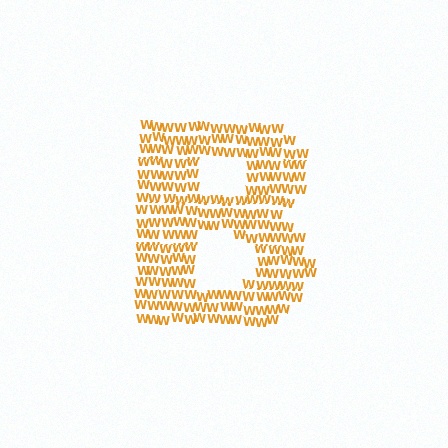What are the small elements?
The small elements are letter W's.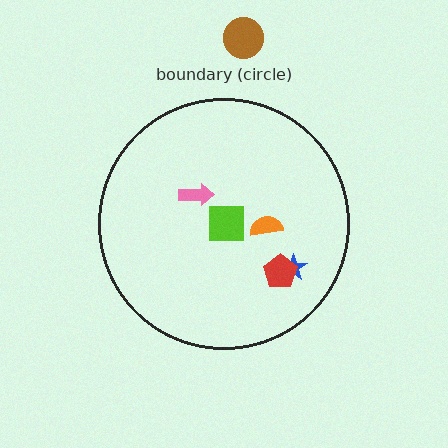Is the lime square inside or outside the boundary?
Inside.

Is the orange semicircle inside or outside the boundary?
Inside.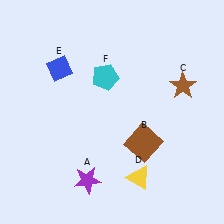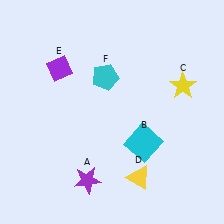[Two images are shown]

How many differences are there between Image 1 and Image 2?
There are 3 differences between the two images.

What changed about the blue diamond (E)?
In Image 1, E is blue. In Image 2, it changed to purple.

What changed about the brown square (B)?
In Image 1, B is brown. In Image 2, it changed to cyan.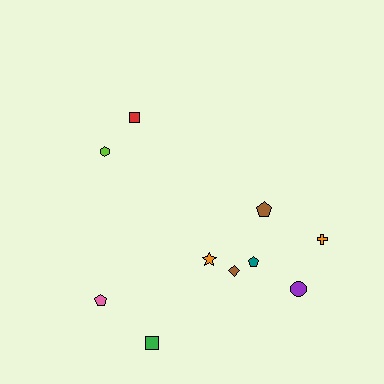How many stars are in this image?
There is 1 star.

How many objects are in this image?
There are 10 objects.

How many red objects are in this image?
There is 1 red object.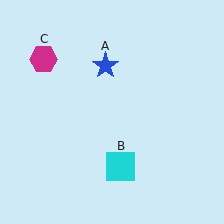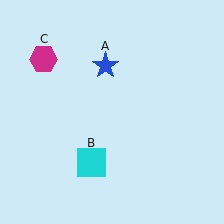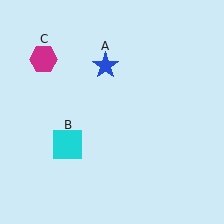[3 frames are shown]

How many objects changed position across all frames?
1 object changed position: cyan square (object B).